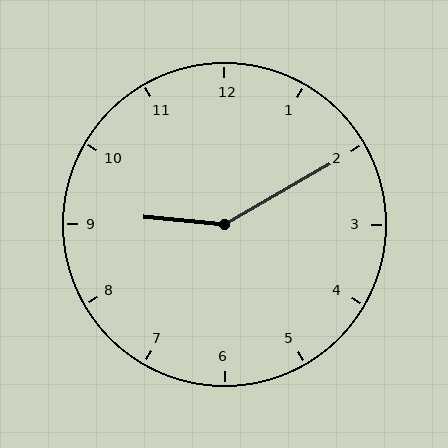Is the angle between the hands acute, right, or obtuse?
It is obtuse.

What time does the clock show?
9:10.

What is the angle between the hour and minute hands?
Approximately 145 degrees.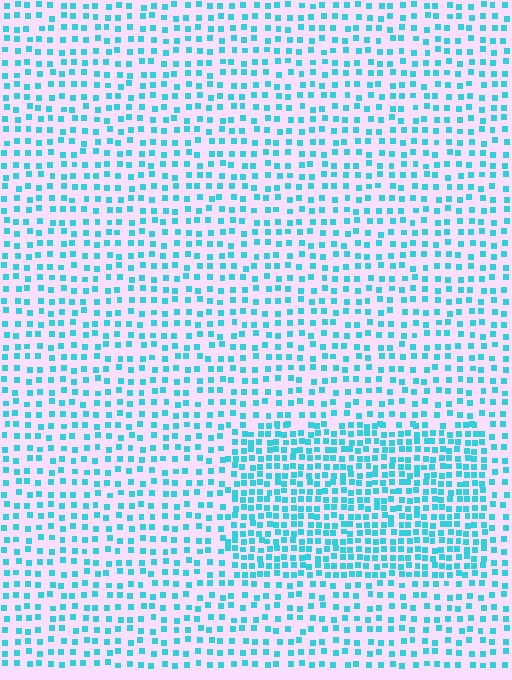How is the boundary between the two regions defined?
The boundary is defined by a change in element density (approximately 1.9x ratio). All elements are the same color, size, and shape.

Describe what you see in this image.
The image contains small cyan elements arranged at two different densities. A rectangle-shaped region is visible where the elements are more densely packed than the surrounding area.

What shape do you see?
I see a rectangle.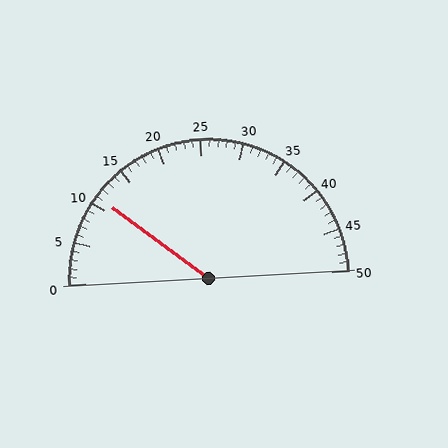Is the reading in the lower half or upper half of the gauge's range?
The reading is in the lower half of the range (0 to 50).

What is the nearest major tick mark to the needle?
The nearest major tick mark is 10.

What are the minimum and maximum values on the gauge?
The gauge ranges from 0 to 50.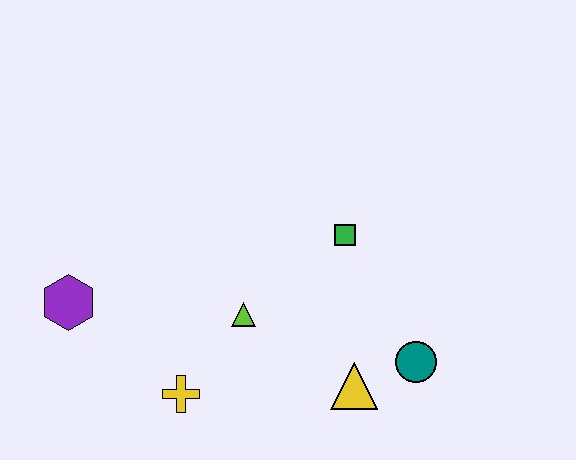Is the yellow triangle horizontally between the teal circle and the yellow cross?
Yes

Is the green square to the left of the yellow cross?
No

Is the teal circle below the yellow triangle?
No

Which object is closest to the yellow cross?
The lime triangle is closest to the yellow cross.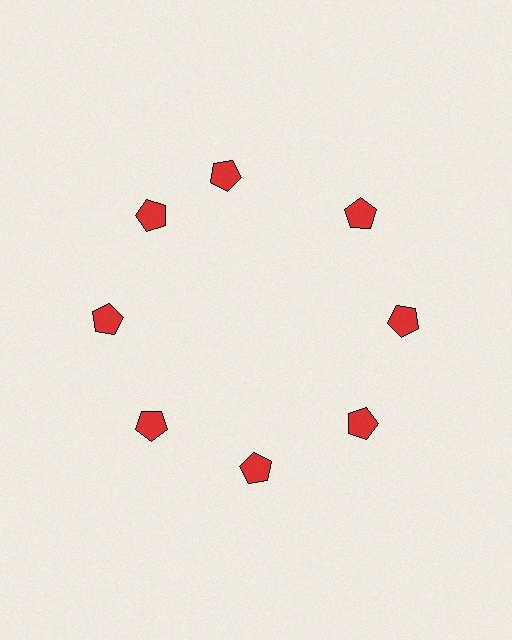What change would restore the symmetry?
The symmetry would be restored by rotating it back into even spacing with its neighbors so that all 8 pentagons sit at equal angles and equal distance from the center.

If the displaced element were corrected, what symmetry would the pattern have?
It would have 8-fold rotational symmetry — the pattern would map onto itself every 45 degrees.